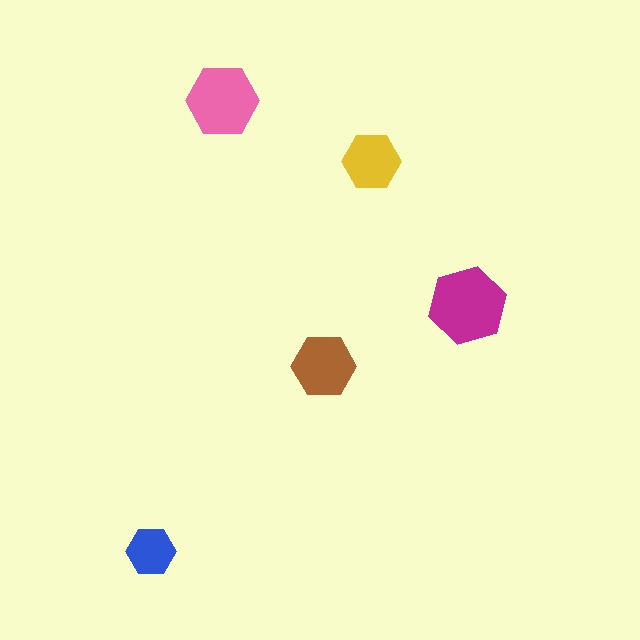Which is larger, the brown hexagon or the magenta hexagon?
The magenta one.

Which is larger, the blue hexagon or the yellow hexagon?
The yellow one.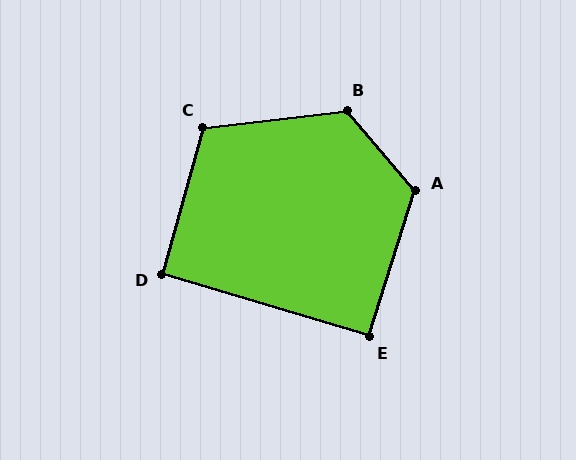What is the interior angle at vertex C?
Approximately 112 degrees (obtuse).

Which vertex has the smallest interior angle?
E, at approximately 91 degrees.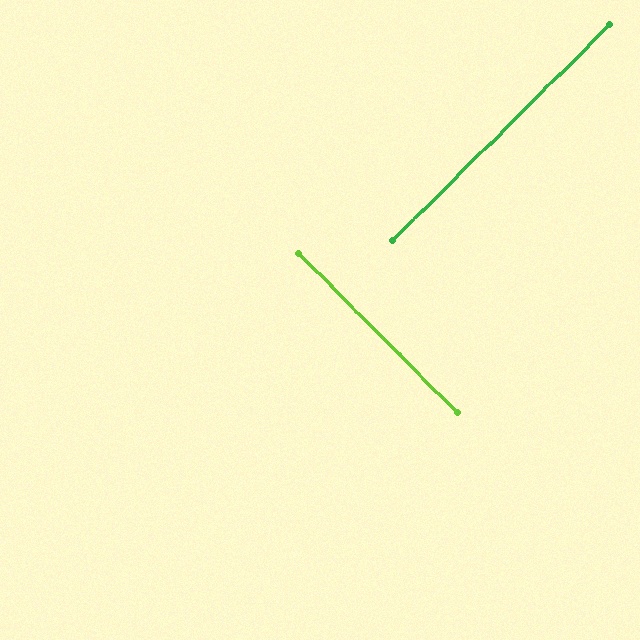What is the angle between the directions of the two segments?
Approximately 90 degrees.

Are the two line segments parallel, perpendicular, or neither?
Perpendicular — they meet at approximately 90°.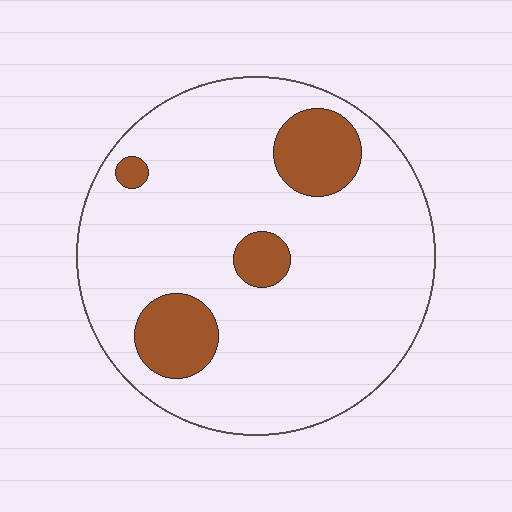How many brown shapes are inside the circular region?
4.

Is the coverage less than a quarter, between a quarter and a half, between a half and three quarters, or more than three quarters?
Less than a quarter.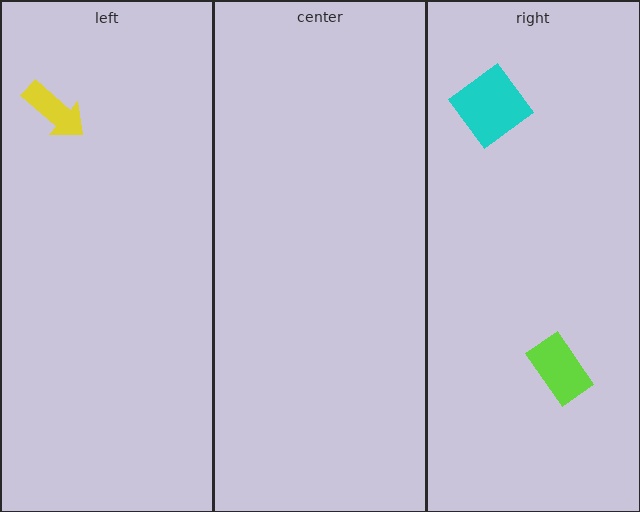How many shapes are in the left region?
1.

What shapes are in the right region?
The lime rectangle, the cyan diamond.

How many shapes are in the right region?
2.